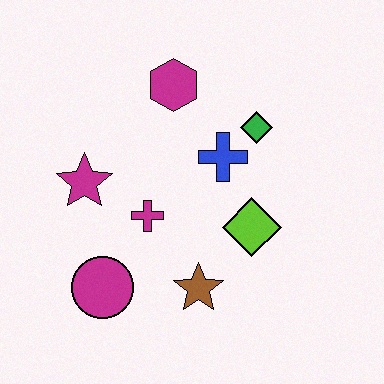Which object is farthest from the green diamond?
The magenta circle is farthest from the green diamond.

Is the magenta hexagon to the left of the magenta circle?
No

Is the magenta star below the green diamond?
Yes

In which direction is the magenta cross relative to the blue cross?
The magenta cross is to the left of the blue cross.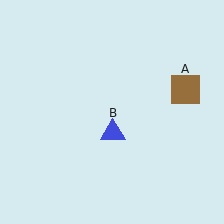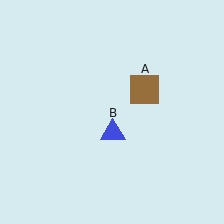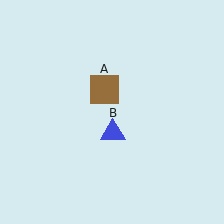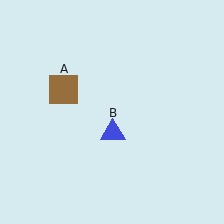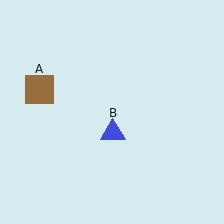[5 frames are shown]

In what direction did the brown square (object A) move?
The brown square (object A) moved left.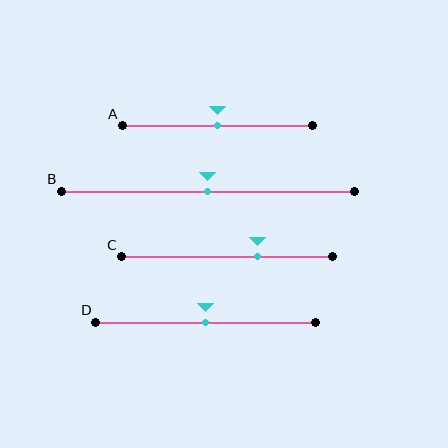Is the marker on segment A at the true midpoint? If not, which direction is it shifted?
Yes, the marker on segment A is at the true midpoint.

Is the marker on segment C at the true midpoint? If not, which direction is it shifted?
No, the marker on segment C is shifted to the right by about 14% of the segment length.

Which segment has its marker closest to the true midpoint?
Segment A has its marker closest to the true midpoint.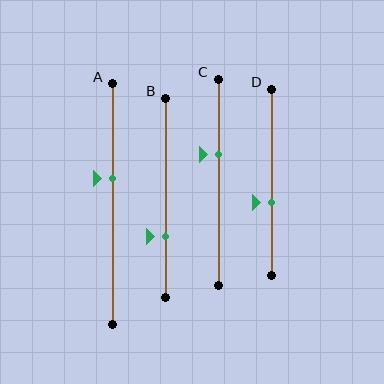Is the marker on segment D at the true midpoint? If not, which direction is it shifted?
No, the marker on segment D is shifted downward by about 11% of the segment length.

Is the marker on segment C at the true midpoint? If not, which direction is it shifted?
No, the marker on segment C is shifted upward by about 14% of the segment length.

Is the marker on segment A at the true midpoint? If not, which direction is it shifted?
No, the marker on segment A is shifted upward by about 11% of the segment length.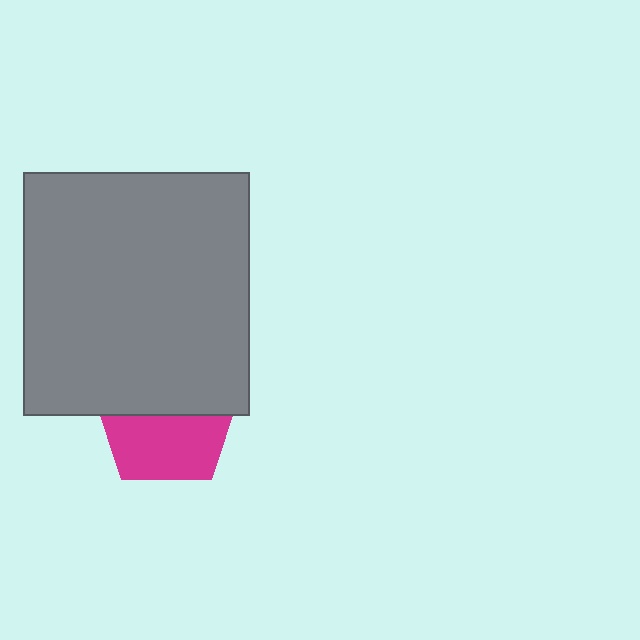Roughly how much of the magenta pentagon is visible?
About half of it is visible (roughly 51%).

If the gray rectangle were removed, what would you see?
You would see the complete magenta pentagon.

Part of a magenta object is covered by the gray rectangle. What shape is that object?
It is a pentagon.